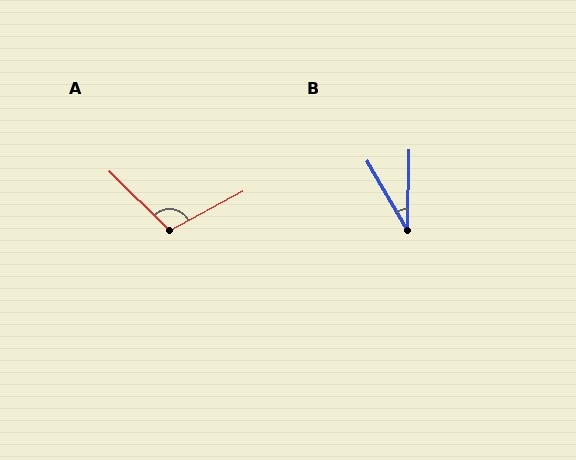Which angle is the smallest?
B, at approximately 31 degrees.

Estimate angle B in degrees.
Approximately 31 degrees.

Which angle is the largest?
A, at approximately 107 degrees.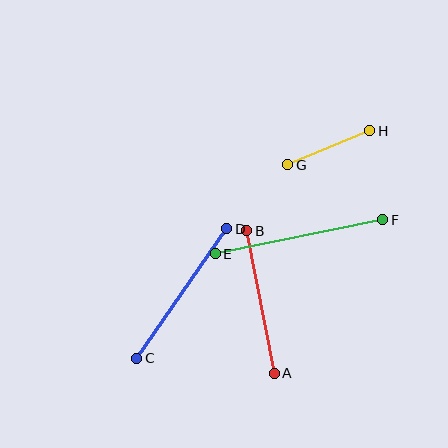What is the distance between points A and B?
The distance is approximately 145 pixels.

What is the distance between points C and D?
The distance is approximately 157 pixels.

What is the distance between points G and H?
The distance is approximately 89 pixels.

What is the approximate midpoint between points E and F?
The midpoint is at approximately (299, 237) pixels.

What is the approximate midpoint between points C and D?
The midpoint is at approximately (182, 293) pixels.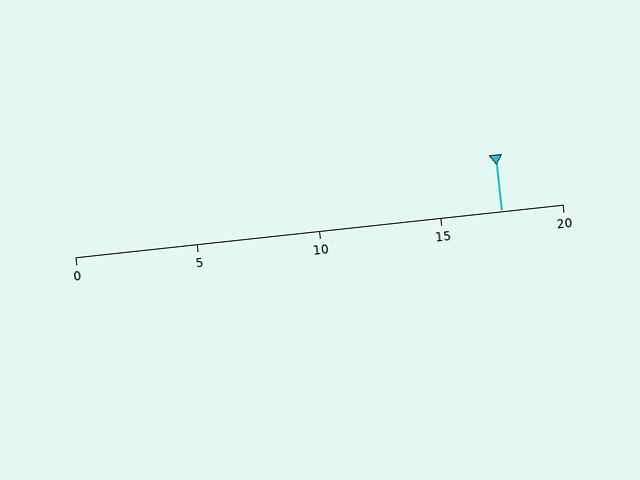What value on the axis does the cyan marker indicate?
The marker indicates approximately 17.5.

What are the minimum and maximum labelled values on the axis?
The axis runs from 0 to 20.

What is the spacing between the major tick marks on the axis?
The major ticks are spaced 5 apart.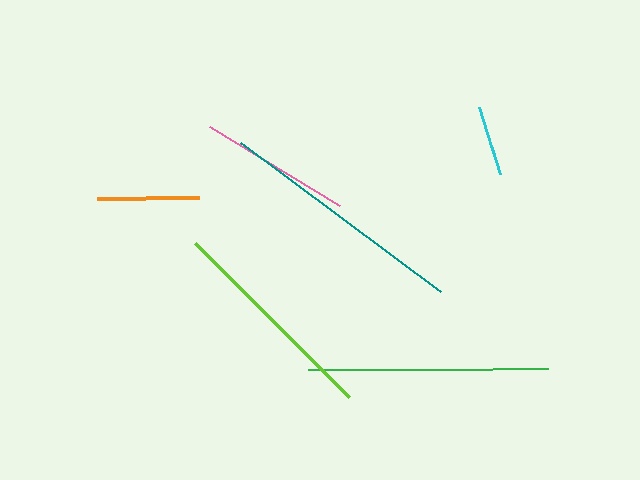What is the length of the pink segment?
The pink segment is approximately 152 pixels long.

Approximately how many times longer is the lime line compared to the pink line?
The lime line is approximately 1.4 times the length of the pink line.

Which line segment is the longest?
The teal line is the longest at approximately 249 pixels.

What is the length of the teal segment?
The teal segment is approximately 249 pixels long.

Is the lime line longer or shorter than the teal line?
The teal line is longer than the lime line.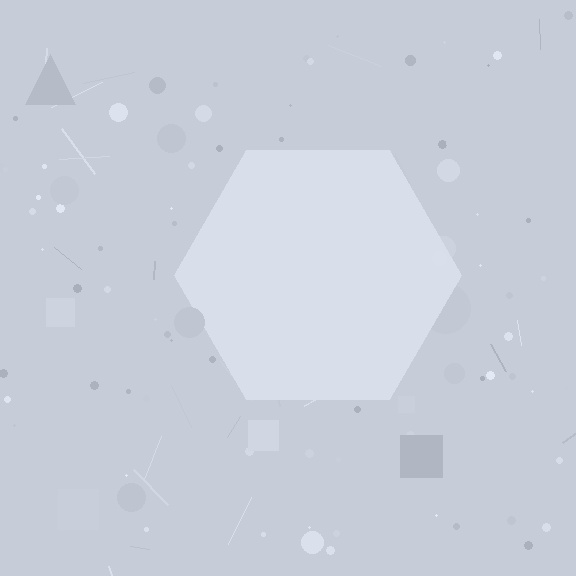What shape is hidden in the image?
A hexagon is hidden in the image.